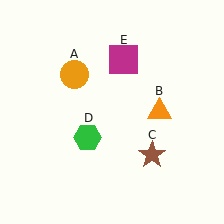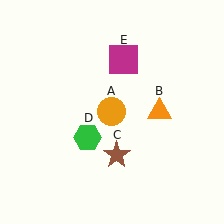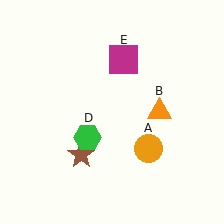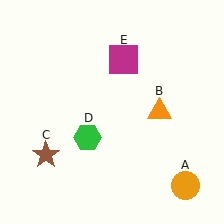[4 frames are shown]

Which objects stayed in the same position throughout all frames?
Orange triangle (object B) and green hexagon (object D) and magenta square (object E) remained stationary.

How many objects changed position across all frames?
2 objects changed position: orange circle (object A), brown star (object C).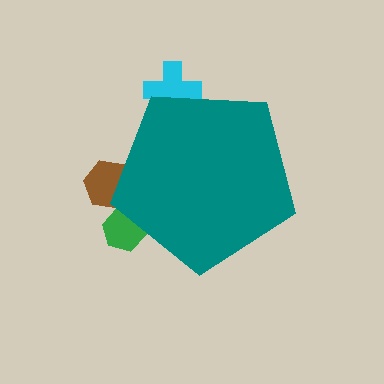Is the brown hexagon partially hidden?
Yes, the brown hexagon is partially hidden behind the teal pentagon.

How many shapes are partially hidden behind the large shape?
3 shapes are partially hidden.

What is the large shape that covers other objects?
A teal pentagon.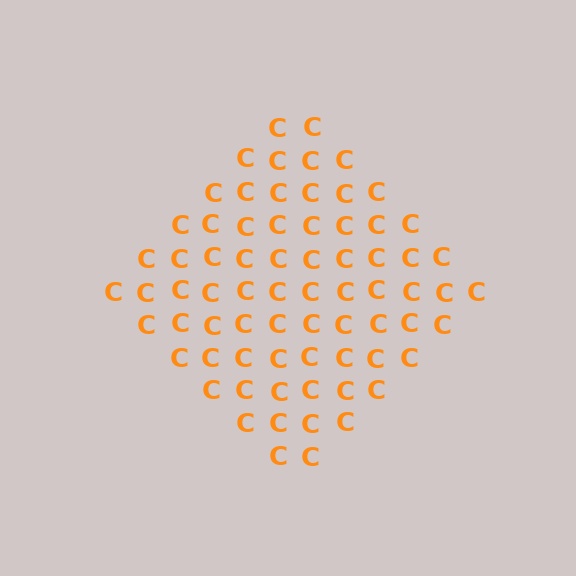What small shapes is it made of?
It is made of small letter C's.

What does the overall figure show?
The overall figure shows a diamond.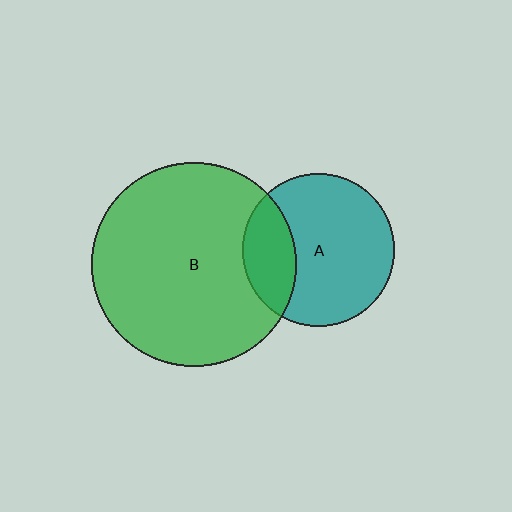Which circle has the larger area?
Circle B (green).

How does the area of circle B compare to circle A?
Approximately 1.8 times.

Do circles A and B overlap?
Yes.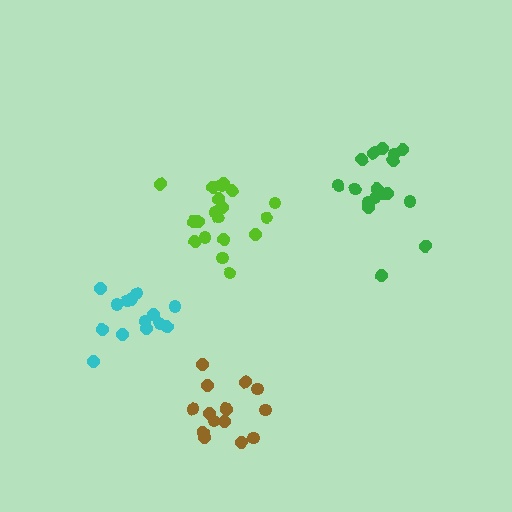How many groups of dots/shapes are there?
There are 4 groups.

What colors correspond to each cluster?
The clusters are colored: cyan, brown, green, lime.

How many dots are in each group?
Group 1: 14 dots, Group 2: 15 dots, Group 3: 17 dots, Group 4: 19 dots (65 total).